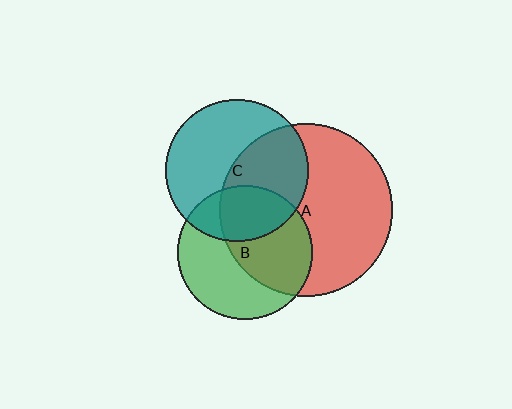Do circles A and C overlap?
Yes.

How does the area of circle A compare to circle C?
Approximately 1.5 times.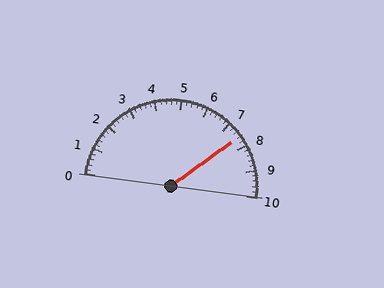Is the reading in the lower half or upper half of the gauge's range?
The reading is in the upper half of the range (0 to 10).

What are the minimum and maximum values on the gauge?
The gauge ranges from 0 to 10.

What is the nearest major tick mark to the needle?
The nearest major tick mark is 8.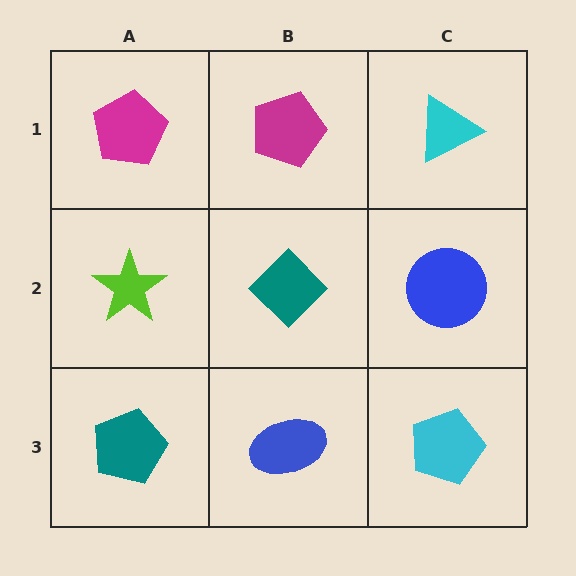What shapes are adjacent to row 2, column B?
A magenta pentagon (row 1, column B), a blue ellipse (row 3, column B), a lime star (row 2, column A), a blue circle (row 2, column C).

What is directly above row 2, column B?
A magenta pentagon.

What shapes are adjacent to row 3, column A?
A lime star (row 2, column A), a blue ellipse (row 3, column B).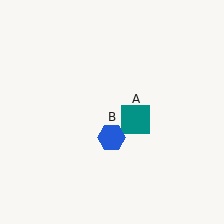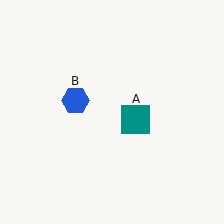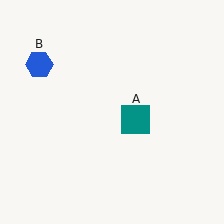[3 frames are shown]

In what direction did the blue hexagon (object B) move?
The blue hexagon (object B) moved up and to the left.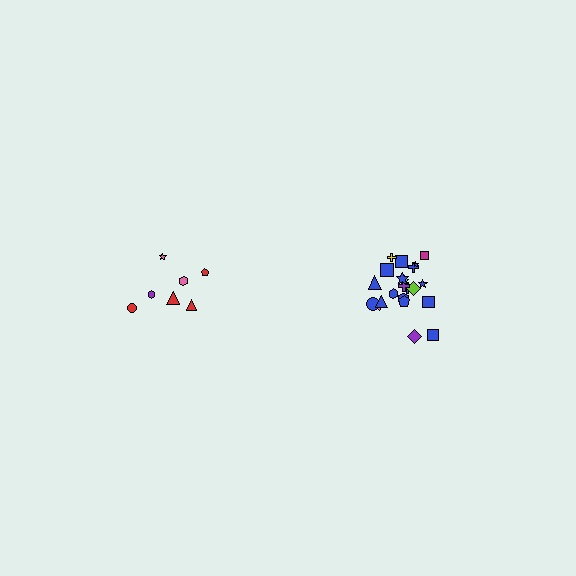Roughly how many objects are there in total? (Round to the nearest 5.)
Roughly 30 objects in total.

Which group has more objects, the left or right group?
The right group.